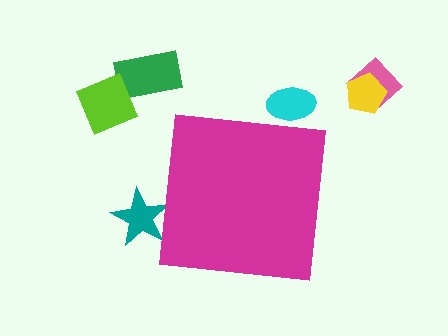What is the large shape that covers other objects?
A magenta square.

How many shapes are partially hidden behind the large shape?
2 shapes are partially hidden.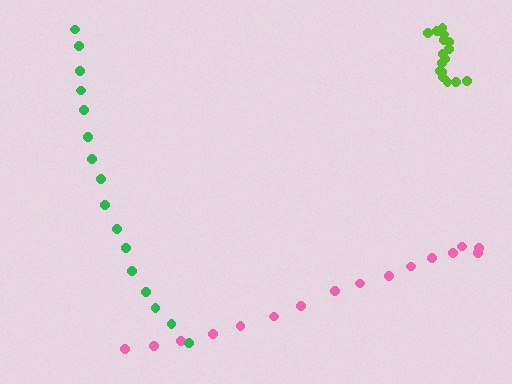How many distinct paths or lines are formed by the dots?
There are 3 distinct paths.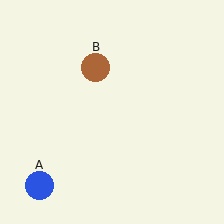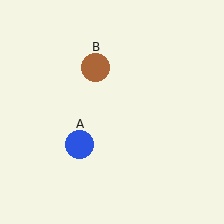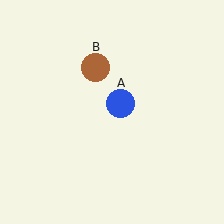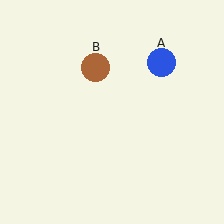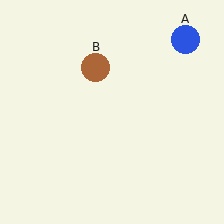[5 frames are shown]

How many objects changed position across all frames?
1 object changed position: blue circle (object A).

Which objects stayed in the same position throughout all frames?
Brown circle (object B) remained stationary.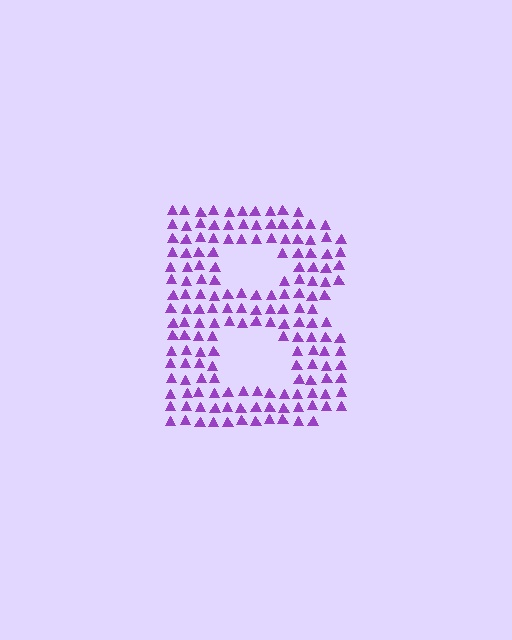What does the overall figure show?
The overall figure shows the letter B.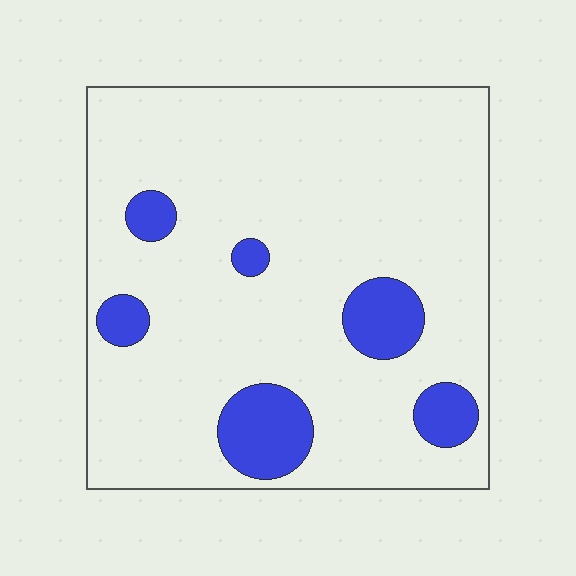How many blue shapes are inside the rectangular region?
6.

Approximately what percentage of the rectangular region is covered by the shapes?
Approximately 15%.